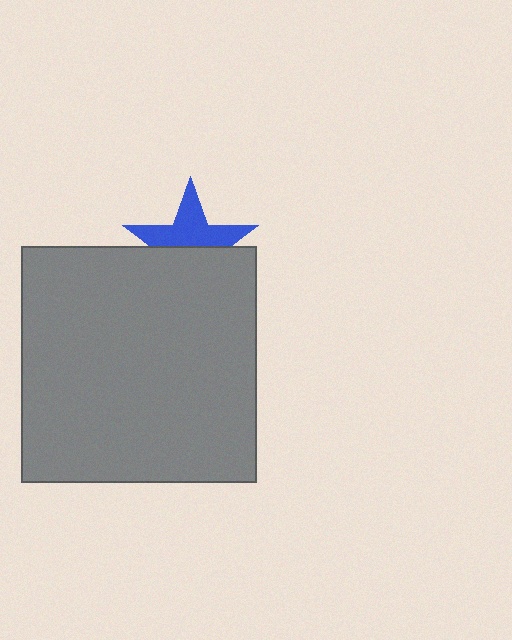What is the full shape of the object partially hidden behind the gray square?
The partially hidden object is a blue star.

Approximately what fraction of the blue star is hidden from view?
Roughly 49% of the blue star is hidden behind the gray square.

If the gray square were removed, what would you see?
You would see the complete blue star.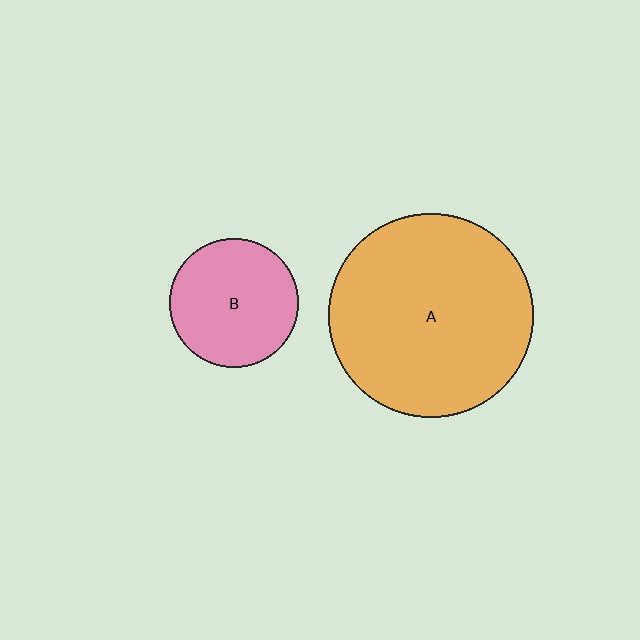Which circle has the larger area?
Circle A (orange).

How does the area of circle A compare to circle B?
Approximately 2.5 times.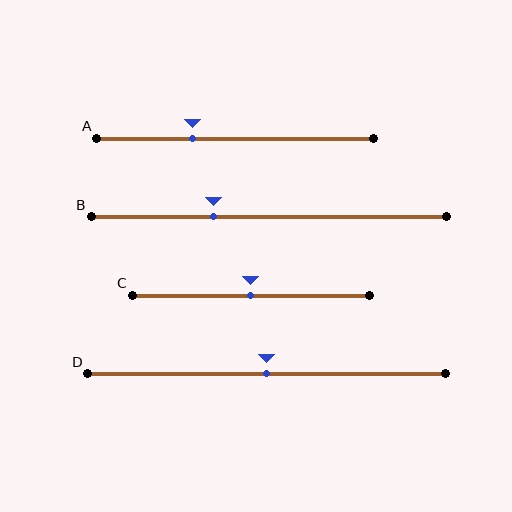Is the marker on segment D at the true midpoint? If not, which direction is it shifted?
Yes, the marker on segment D is at the true midpoint.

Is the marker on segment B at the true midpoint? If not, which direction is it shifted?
No, the marker on segment B is shifted to the left by about 16% of the segment length.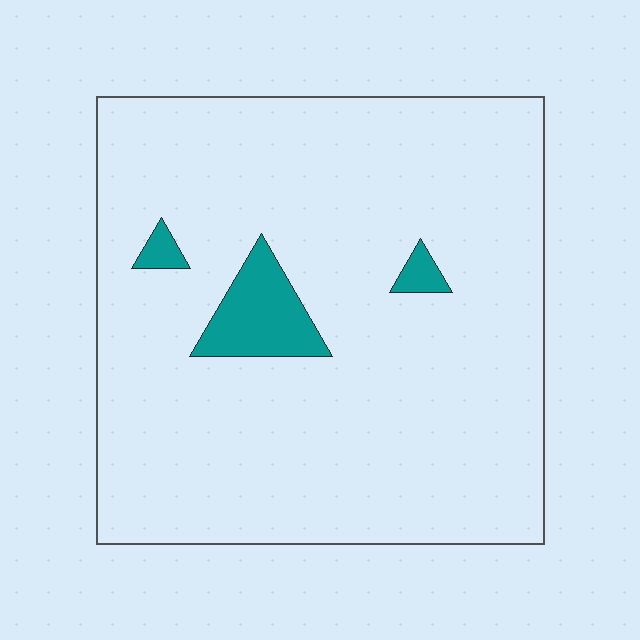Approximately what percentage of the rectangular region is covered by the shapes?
Approximately 5%.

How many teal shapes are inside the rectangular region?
3.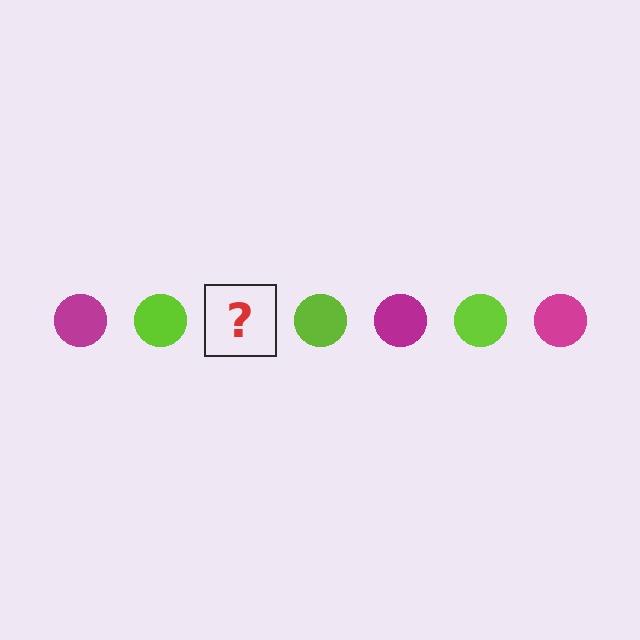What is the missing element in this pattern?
The missing element is a magenta circle.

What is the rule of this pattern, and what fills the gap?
The rule is that the pattern cycles through magenta, lime circles. The gap should be filled with a magenta circle.